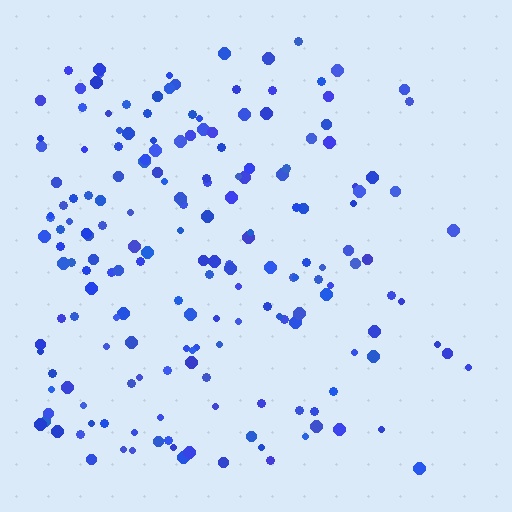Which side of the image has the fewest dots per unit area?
The right.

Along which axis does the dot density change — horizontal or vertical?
Horizontal.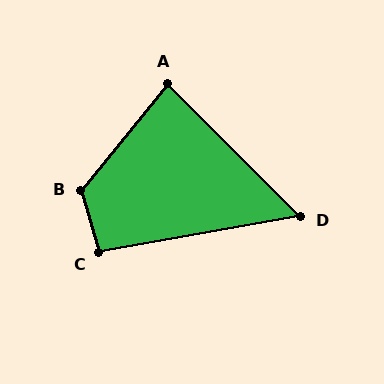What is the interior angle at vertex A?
Approximately 84 degrees (acute).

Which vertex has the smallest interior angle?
D, at approximately 55 degrees.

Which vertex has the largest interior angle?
B, at approximately 125 degrees.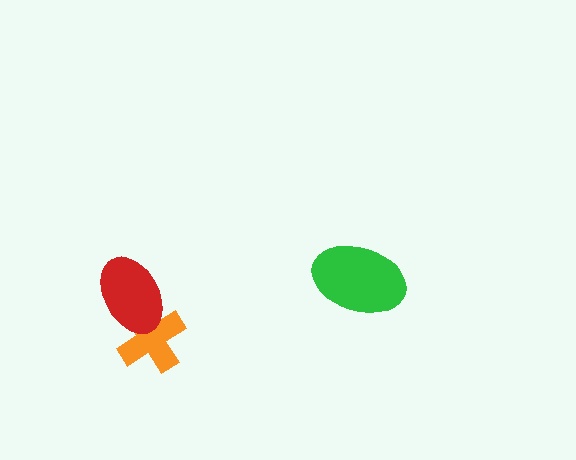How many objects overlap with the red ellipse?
1 object overlaps with the red ellipse.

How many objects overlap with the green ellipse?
0 objects overlap with the green ellipse.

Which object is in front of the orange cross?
The red ellipse is in front of the orange cross.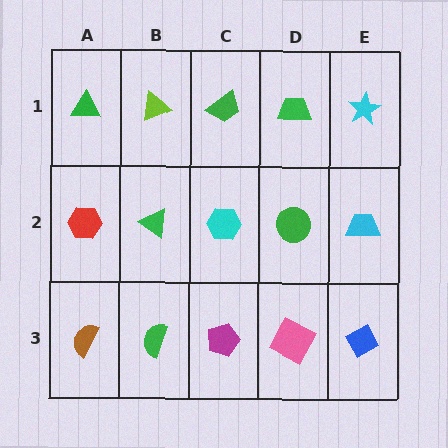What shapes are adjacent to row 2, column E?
A cyan star (row 1, column E), a blue diamond (row 3, column E), a green circle (row 2, column D).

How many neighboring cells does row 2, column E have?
3.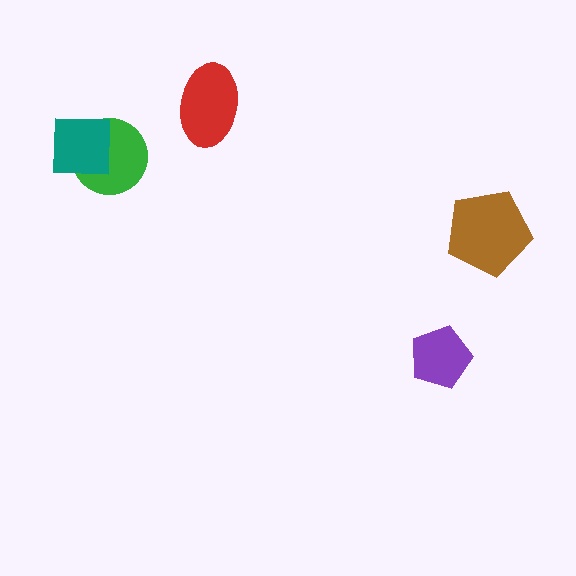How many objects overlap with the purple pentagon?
0 objects overlap with the purple pentagon.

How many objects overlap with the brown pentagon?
0 objects overlap with the brown pentagon.